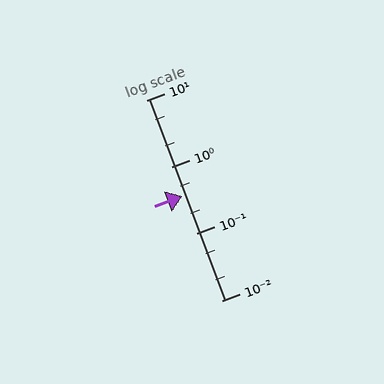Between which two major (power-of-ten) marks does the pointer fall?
The pointer is between 0.1 and 1.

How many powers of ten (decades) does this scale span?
The scale spans 3 decades, from 0.01 to 10.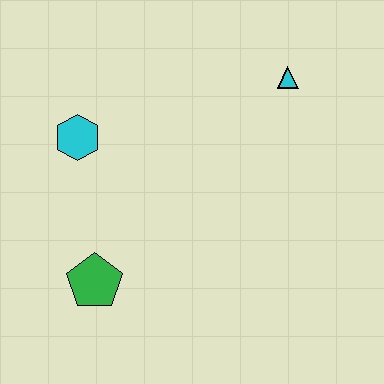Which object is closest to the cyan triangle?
The cyan hexagon is closest to the cyan triangle.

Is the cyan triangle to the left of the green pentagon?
No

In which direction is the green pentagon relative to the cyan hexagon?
The green pentagon is below the cyan hexagon.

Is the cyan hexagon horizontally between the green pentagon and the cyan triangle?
No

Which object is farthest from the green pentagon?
The cyan triangle is farthest from the green pentagon.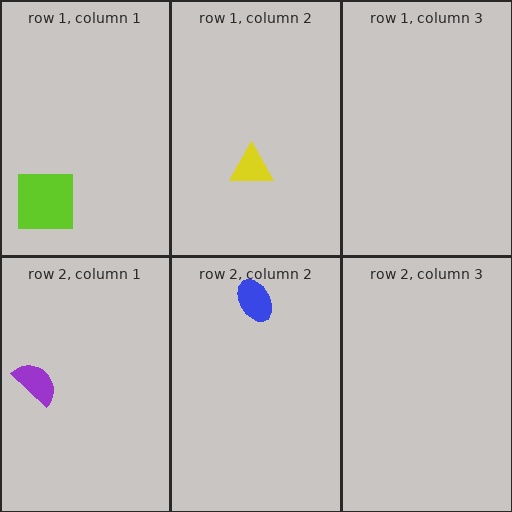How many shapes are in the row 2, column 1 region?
1.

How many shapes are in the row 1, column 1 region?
1.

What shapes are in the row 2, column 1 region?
The purple semicircle.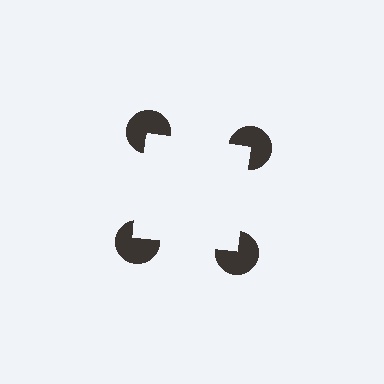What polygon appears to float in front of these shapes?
An illusory square — its edges are inferred from the aligned wedge cuts in the pac-man discs, not physically drawn.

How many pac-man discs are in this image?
There are 4 — one at each vertex of the illusory square.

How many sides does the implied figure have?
4 sides.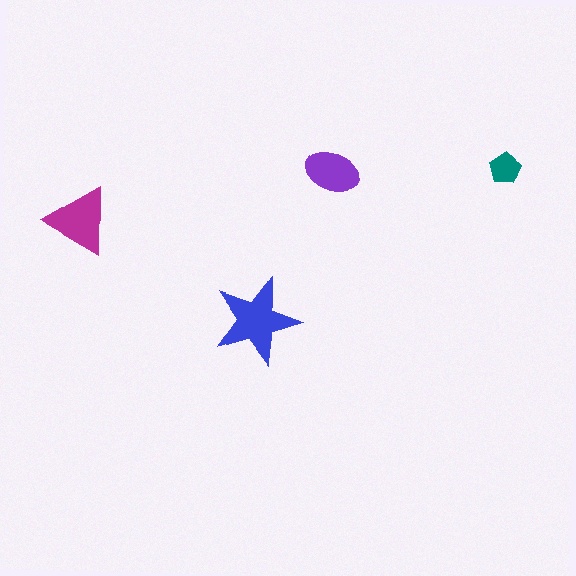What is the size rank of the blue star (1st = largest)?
1st.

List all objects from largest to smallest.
The blue star, the magenta triangle, the purple ellipse, the teal pentagon.